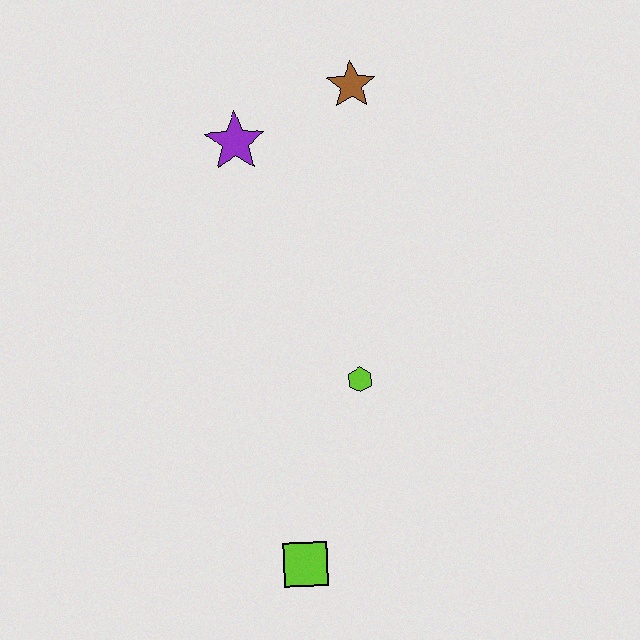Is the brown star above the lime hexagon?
Yes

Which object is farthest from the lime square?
The brown star is farthest from the lime square.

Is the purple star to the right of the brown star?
No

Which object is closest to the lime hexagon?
The lime square is closest to the lime hexagon.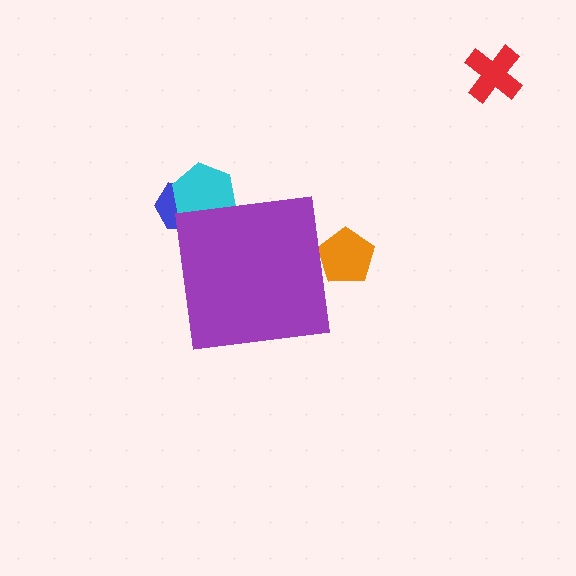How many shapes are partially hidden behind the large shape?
3 shapes are partially hidden.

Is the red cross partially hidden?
No, the red cross is fully visible.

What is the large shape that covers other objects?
A purple square.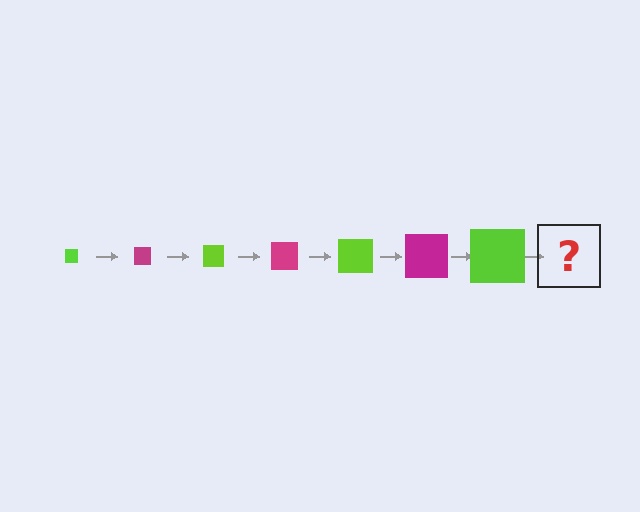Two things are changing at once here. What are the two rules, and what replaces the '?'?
The two rules are that the square grows larger each step and the color cycles through lime and magenta. The '?' should be a magenta square, larger than the previous one.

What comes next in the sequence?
The next element should be a magenta square, larger than the previous one.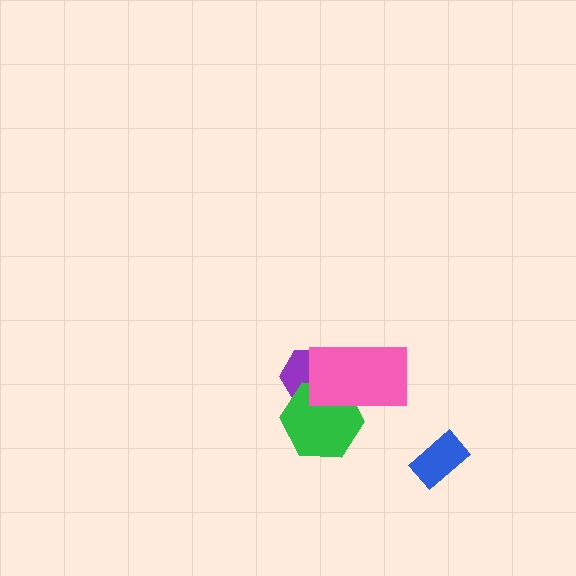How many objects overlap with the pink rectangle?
2 objects overlap with the pink rectangle.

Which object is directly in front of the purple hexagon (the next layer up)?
The green hexagon is directly in front of the purple hexagon.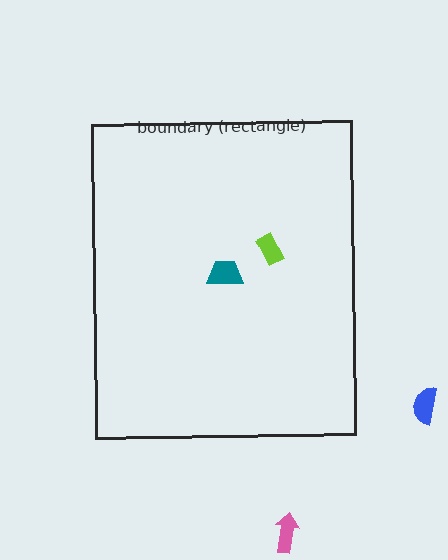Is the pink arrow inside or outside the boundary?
Outside.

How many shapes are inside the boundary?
2 inside, 2 outside.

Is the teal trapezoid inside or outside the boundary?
Inside.